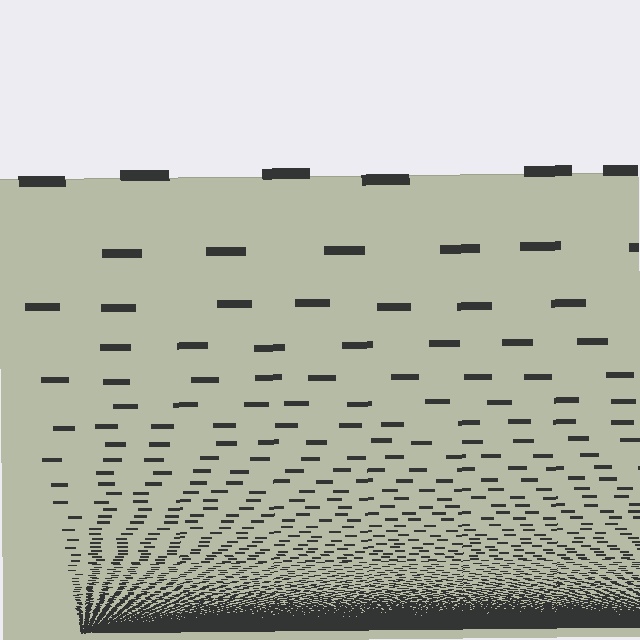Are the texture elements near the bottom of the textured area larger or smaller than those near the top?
Smaller. The gradient is inverted — elements near the bottom are smaller and denser.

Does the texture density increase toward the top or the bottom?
Density increases toward the bottom.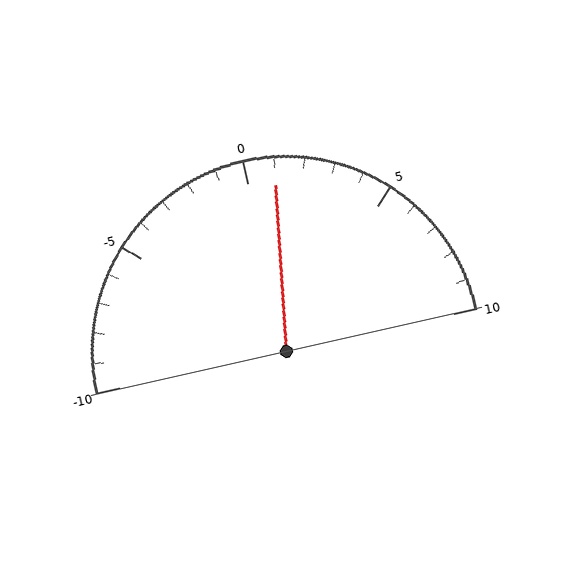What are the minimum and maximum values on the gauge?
The gauge ranges from -10 to 10.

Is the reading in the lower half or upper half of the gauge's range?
The reading is in the upper half of the range (-10 to 10).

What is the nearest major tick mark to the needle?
The nearest major tick mark is 0.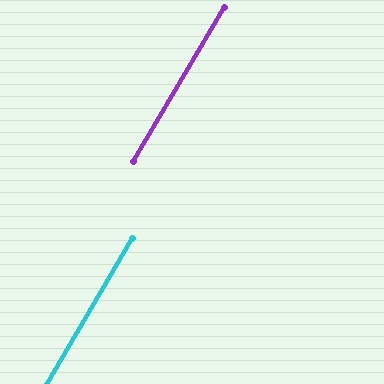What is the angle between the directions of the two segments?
Approximately 0 degrees.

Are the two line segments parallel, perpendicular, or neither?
Parallel — their directions differ by only 0.1°.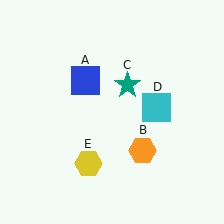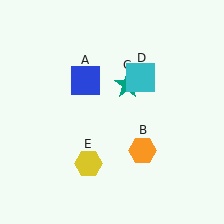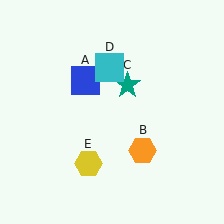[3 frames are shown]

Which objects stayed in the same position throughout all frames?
Blue square (object A) and orange hexagon (object B) and teal star (object C) and yellow hexagon (object E) remained stationary.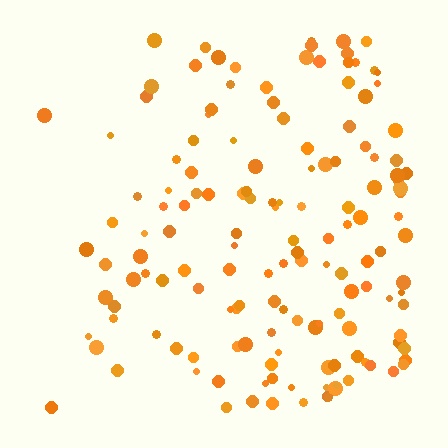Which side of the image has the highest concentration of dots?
The right.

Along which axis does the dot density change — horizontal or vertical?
Horizontal.